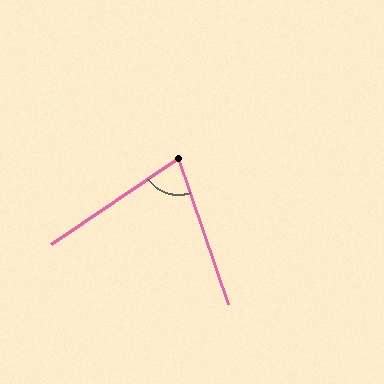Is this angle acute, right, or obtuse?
It is acute.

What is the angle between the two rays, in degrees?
Approximately 75 degrees.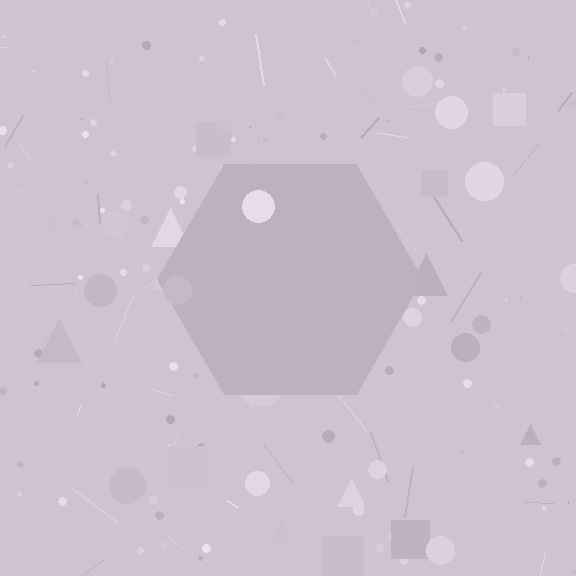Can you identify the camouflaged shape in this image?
The camouflaged shape is a hexagon.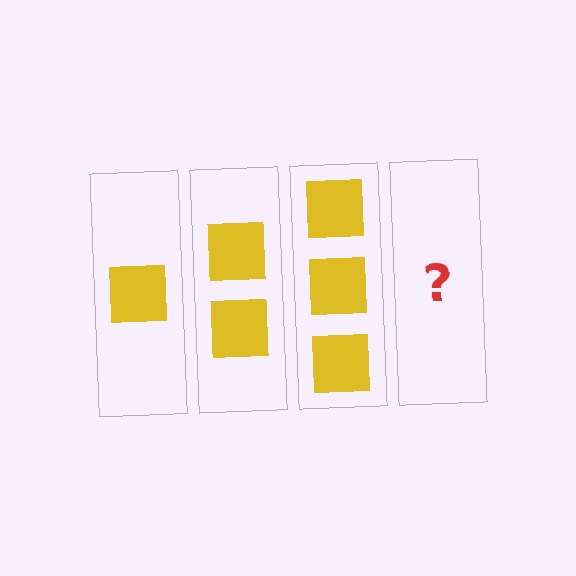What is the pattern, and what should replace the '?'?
The pattern is that each step adds one more square. The '?' should be 4 squares.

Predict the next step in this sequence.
The next step is 4 squares.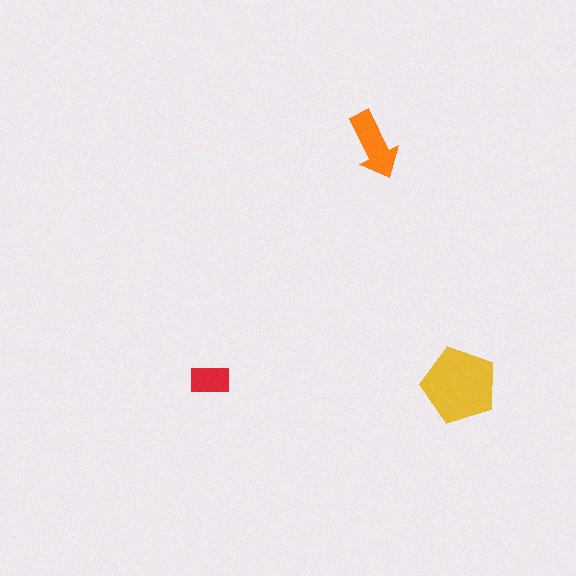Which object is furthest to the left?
The red rectangle is leftmost.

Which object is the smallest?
The red rectangle.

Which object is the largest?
The yellow pentagon.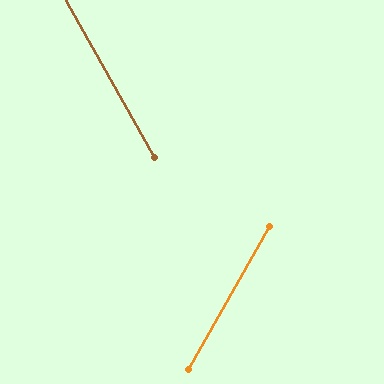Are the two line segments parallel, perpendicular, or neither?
Neither parallel nor perpendicular — they differ by about 59°.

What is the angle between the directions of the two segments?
Approximately 59 degrees.